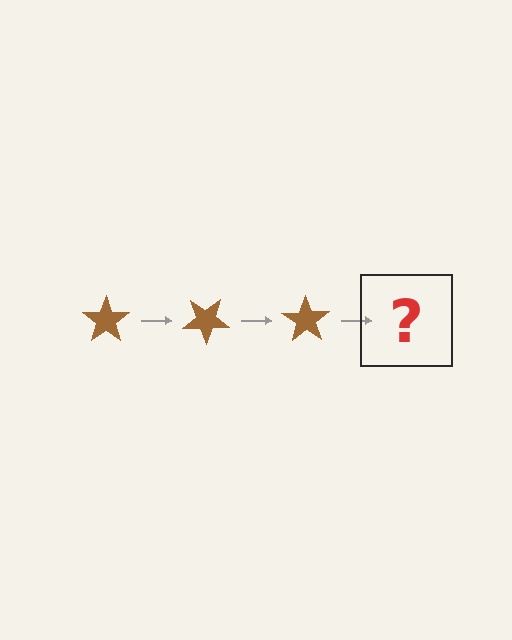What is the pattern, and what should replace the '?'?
The pattern is that the star rotates 35 degrees each step. The '?' should be a brown star rotated 105 degrees.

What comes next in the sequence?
The next element should be a brown star rotated 105 degrees.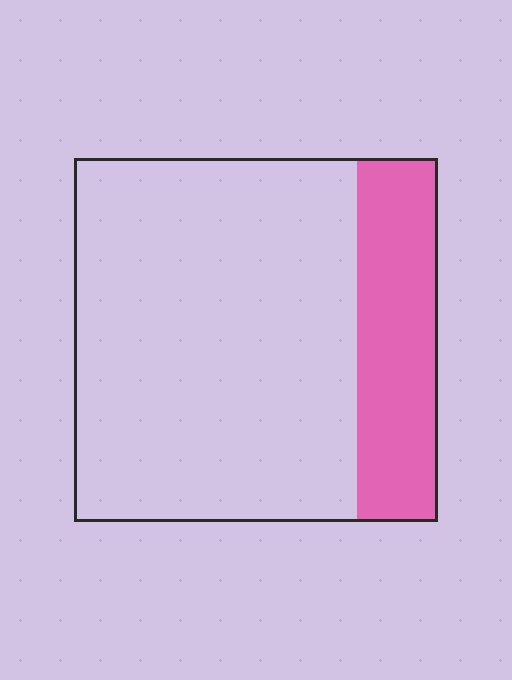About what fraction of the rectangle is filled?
About one fifth (1/5).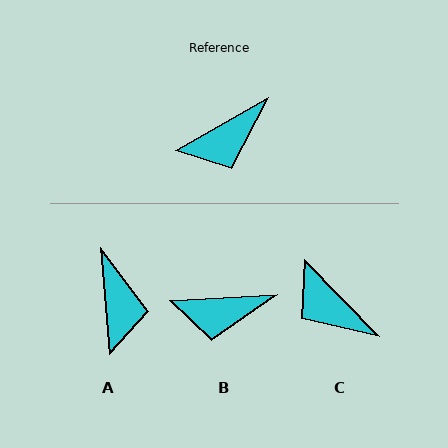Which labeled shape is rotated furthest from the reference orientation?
C, about 75 degrees away.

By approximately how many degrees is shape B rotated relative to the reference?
Approximately 27 degrees clockwise.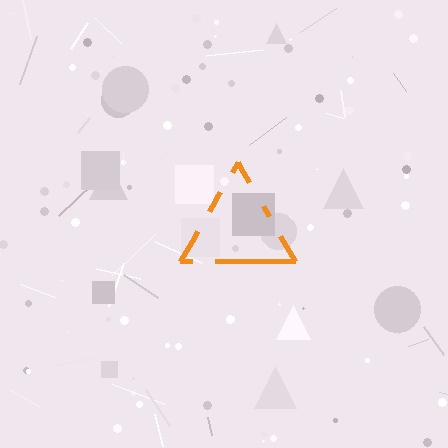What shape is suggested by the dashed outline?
The dashed outline suggests a triangle.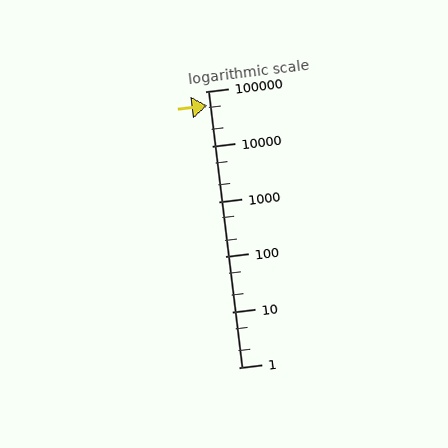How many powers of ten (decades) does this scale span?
The scale spans 5 decades, from 1 to 100000.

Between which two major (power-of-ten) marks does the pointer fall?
The pointer is between 10000 and 100000.